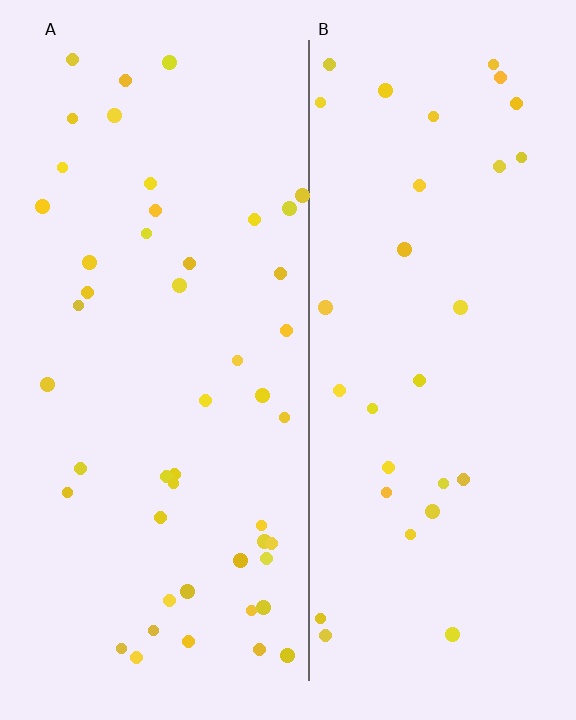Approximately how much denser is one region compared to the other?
Approximately 1.6× — region A over region B.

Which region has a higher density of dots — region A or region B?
A (the left).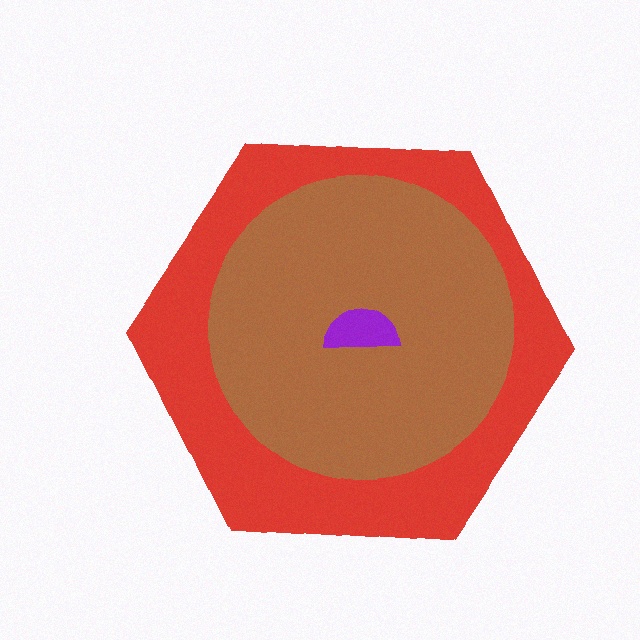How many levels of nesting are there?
3.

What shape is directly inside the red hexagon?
The brown circle.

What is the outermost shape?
The red hexagon.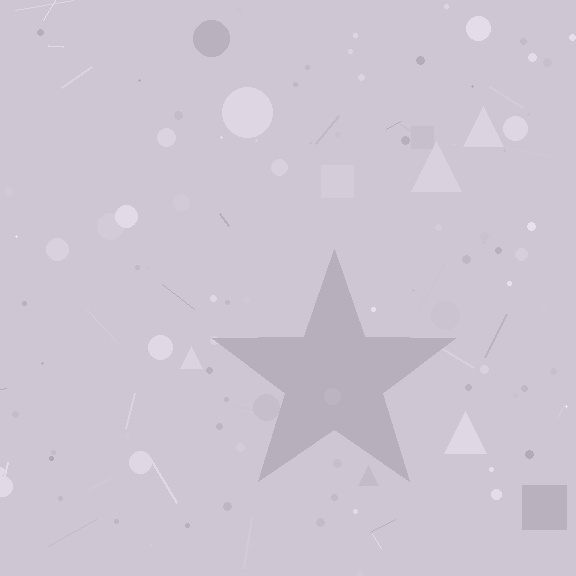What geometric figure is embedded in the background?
A star is embedded in the background.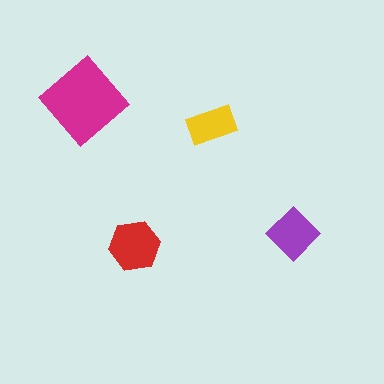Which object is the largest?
The magenta diamond.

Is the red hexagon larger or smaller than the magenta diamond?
Smaller.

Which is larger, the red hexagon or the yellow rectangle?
The red hexagon.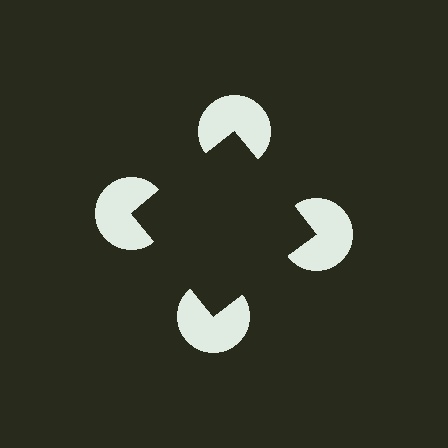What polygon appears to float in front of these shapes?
An illusory square — its edges are inferred from the aligned wedge cuts in the pac-man discs, not physically drawn.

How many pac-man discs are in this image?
There are 4 — one at each vertex of the illusory square.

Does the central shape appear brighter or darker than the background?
It typically appears slightly darker than the background, even though no actual brightness change is drawn.